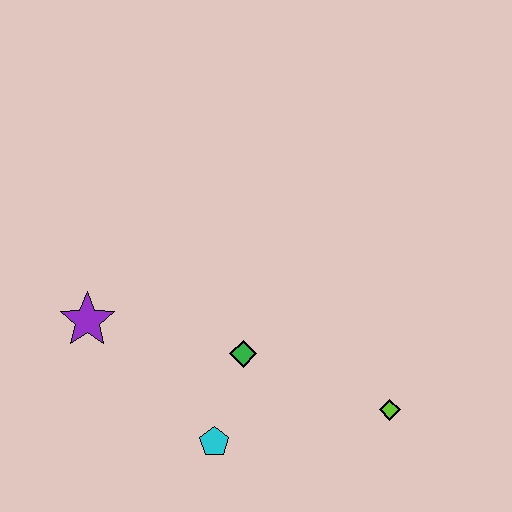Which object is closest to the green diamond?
The cyan pentagon is closest to the green diamond.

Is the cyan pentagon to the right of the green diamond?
No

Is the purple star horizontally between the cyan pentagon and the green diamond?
No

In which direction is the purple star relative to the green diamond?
The purple star is to the left of the green diamond.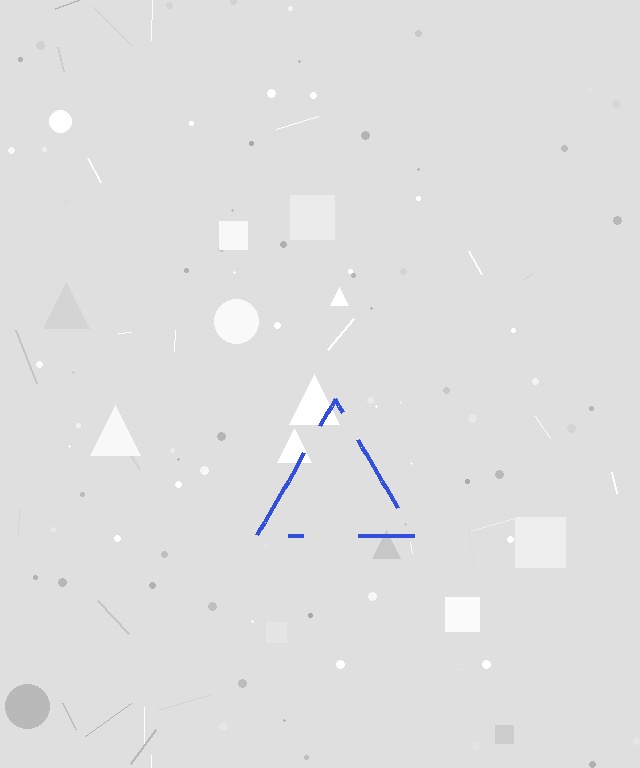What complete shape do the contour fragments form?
The contour fragments form a triangle.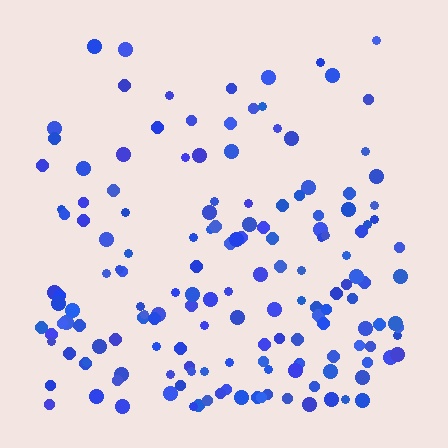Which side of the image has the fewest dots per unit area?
The top.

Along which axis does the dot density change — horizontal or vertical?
Vertical.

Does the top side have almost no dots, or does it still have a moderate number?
Still a moderate number, just noticeably fewer than the bottom.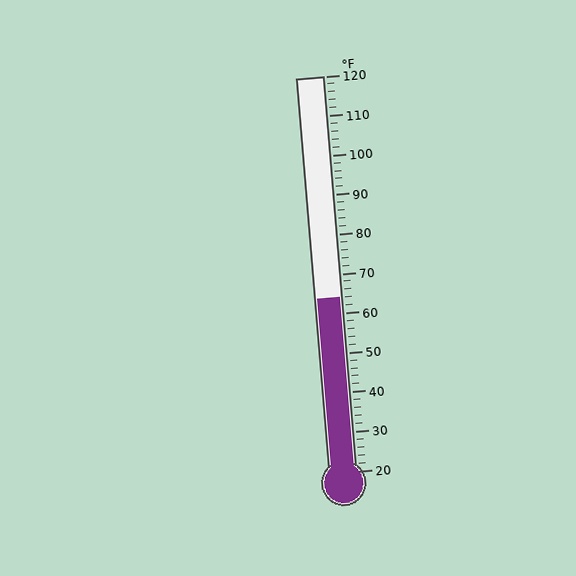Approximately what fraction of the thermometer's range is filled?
The thermometer is filled to approximately 45% of its range.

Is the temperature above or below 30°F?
The temperature is above 30°F.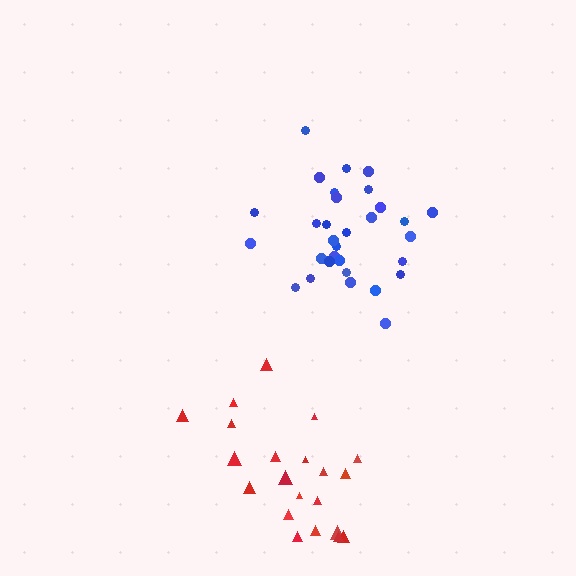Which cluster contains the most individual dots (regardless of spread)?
Blue (31).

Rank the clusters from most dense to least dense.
blue, red.